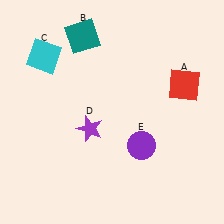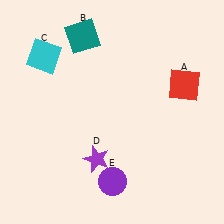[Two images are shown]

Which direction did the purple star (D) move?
The purple star (D) moved down.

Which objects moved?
The objects that moved are: the purple star (D), the purple circle (E).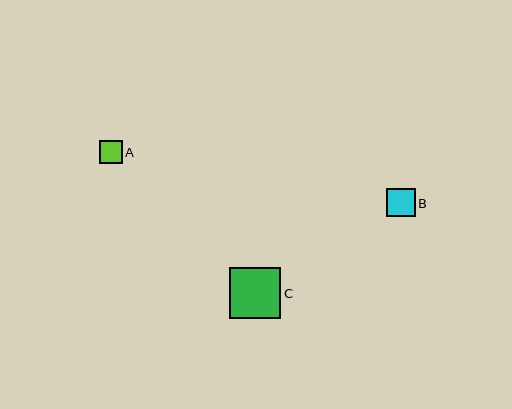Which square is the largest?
Square C is the largest with a size of approximately 51 pixels.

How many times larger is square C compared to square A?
Square C is approximately 2.2 times the size of square A.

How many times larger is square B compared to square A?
Square B is approximately 1.2 times the size of square A.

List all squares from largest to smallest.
From largest to smallest: C, B, A.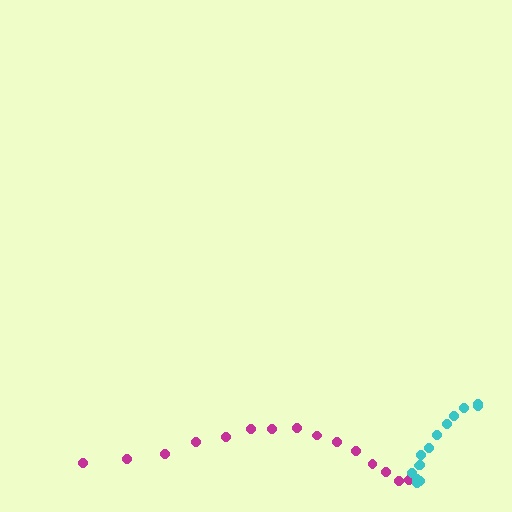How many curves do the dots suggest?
There are 2 distinct paths.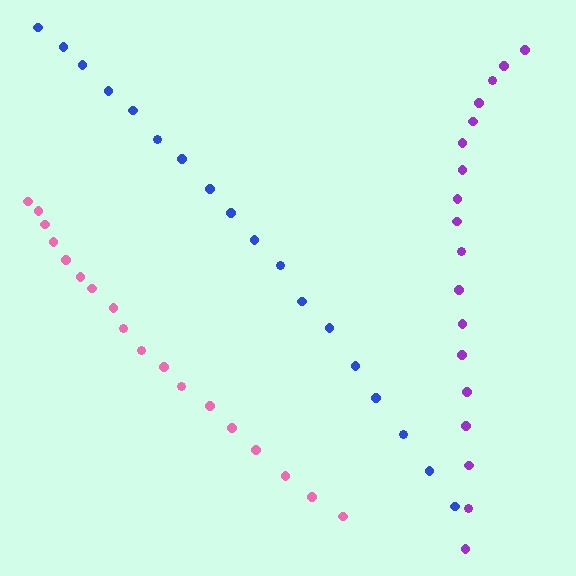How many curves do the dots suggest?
There are 3 distinct paths.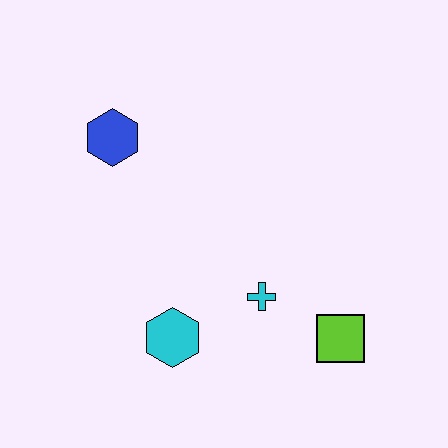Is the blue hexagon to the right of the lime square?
No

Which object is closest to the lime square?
The cyan cross is closest to the lime square.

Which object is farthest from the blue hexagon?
The lime square is farthest from the blue hexagon.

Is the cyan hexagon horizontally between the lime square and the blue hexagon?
Yes